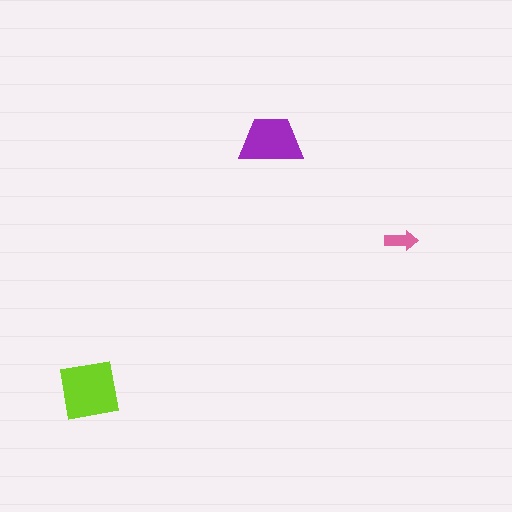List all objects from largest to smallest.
The lime square, the purple trapezoid, the pink arrow.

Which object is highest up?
The purple trapezoid is topmost.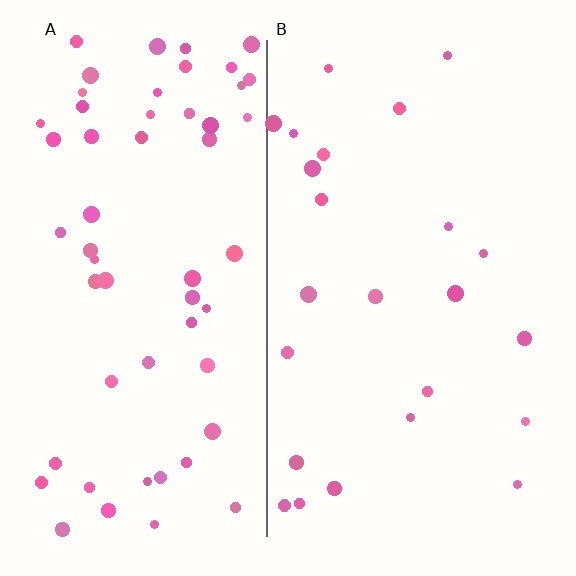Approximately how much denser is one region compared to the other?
Approximately 2.4× — region A over region B.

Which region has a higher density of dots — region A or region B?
A (the left).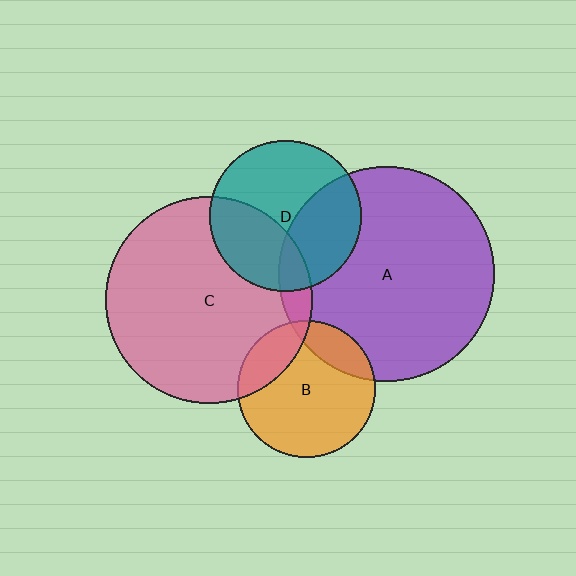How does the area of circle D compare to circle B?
Approximately 1.2 times.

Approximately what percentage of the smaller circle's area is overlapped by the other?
Approximately 15%.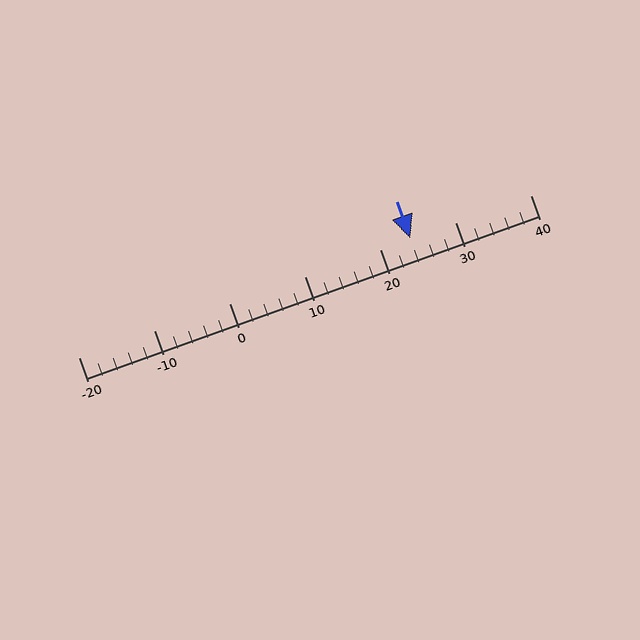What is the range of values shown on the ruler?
The ruler shows values from -20 to 40.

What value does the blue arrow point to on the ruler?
The blue arrow points to approximately 24.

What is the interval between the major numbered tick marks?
The major tick marks are spaced 10 units apart.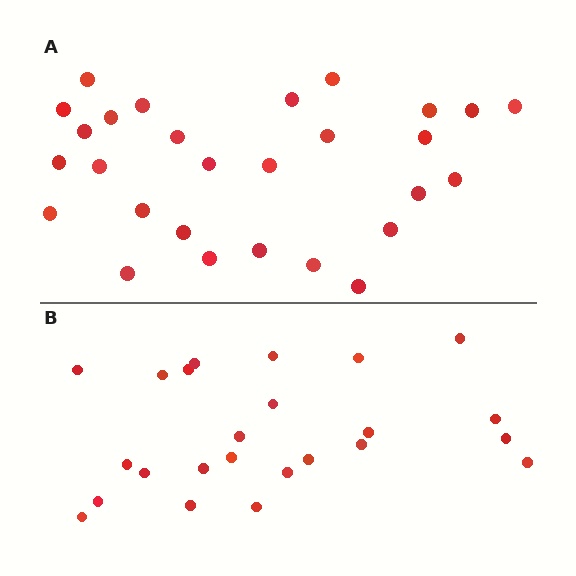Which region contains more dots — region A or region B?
Region A (the top region) has more dots.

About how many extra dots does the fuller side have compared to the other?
Region A has about 4 more dots than region B.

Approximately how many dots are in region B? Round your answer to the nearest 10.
About 20 dots. (The exact count is 24, which rounds to 20.)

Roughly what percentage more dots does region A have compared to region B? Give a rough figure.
About 15% more.